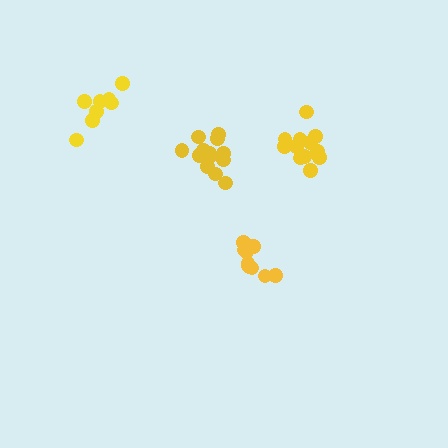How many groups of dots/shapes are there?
There are 4 groups.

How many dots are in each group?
Group 1: 13 dots, Group 2: 12 dots, Group 3: 12 dots, Group 4: 8 dots (45 total).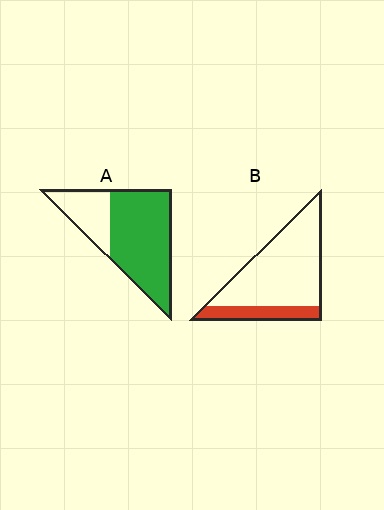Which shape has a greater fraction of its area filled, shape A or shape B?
Shape A.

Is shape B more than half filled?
No.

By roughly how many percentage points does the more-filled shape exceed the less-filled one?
By roughly 50 percentage points (A over B).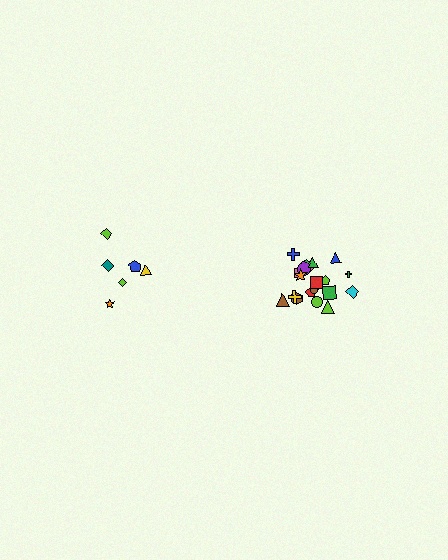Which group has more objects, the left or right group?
The right group.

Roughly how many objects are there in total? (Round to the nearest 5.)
Roughly 30 objects in total.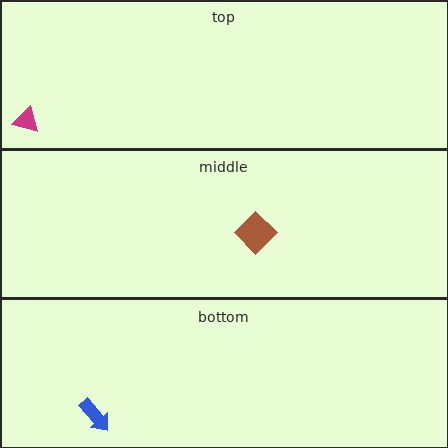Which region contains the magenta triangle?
The top region.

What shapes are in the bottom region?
The blue arrow.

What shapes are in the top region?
The magenta triangle.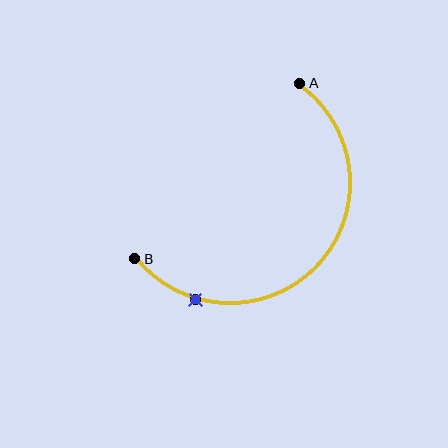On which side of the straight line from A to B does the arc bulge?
The arc bulges below and to the right of the straight line connecting A and B.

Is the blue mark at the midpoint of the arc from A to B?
No. The blue mark lies on the arc but is closer to endpoint B. The arc midpoint would be at the point on the curve equidistant along the arc from both A and B.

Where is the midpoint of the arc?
The arc midpoint is the point on the curve farthest from the straight line joining A and B. It sits below and to the right of that line.